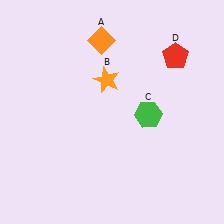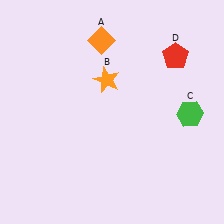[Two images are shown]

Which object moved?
The green hexagon (C) moved right.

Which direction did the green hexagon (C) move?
The green hexagon (C) moved right.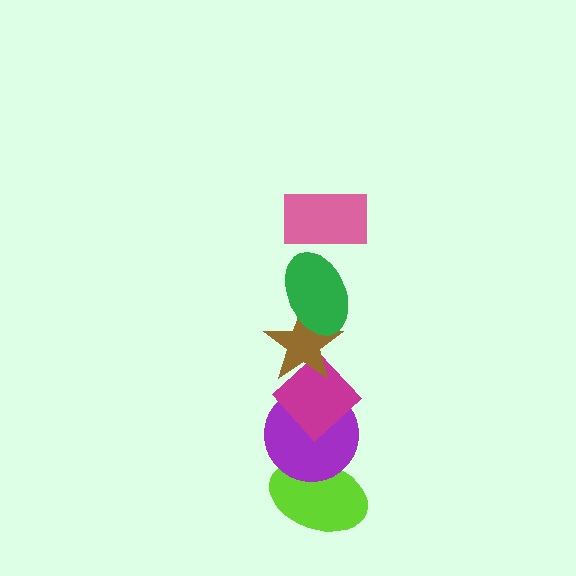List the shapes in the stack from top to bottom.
From top to bottom: the pink rectangle, the green ellipse, the brown star, the magenta diamond, the purple circle, the lime ellipse.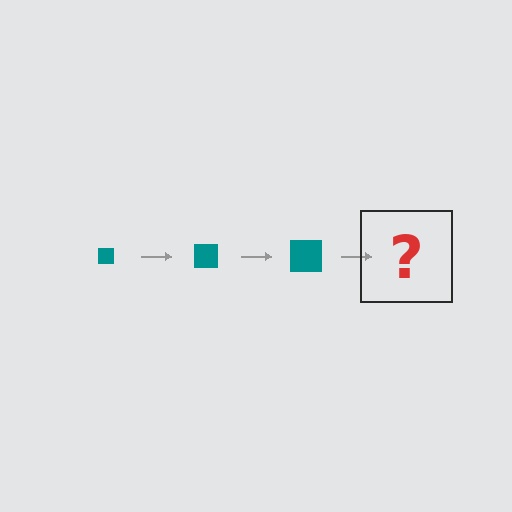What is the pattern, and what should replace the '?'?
The pattern is that the square gets progressively larger each step. The '?' should be a teal square, larger than the previous one.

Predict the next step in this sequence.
The next step is a teal square, larger than the previous one.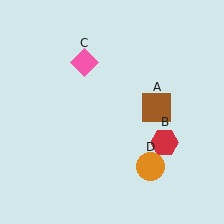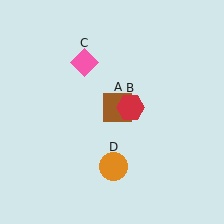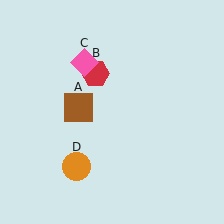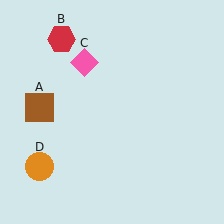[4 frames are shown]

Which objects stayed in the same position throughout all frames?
Pink diamond (object C) remained stationary.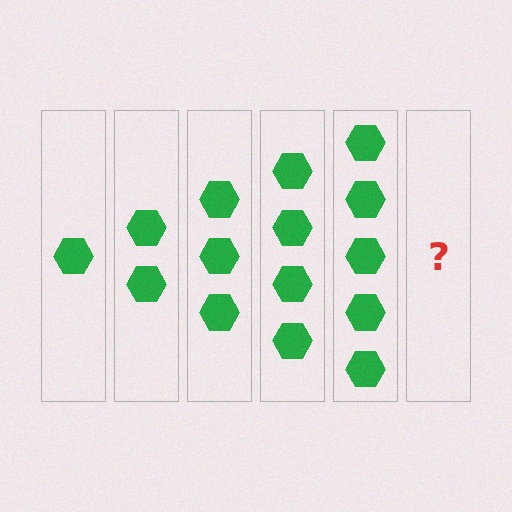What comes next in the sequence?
The next element should be 6 hexagons.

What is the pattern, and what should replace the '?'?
The pattern is that each step adds one more hexagon. The '?' should be 6 hexagons.